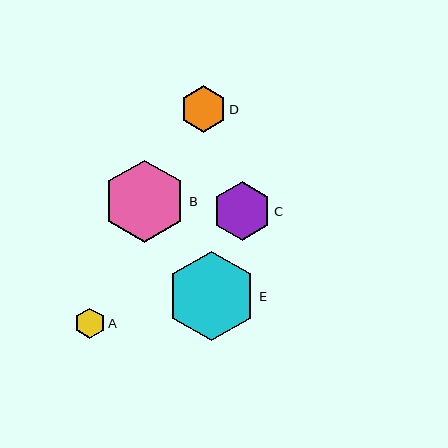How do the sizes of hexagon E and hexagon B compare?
Hexagon E and hexagon B are approximately the same size.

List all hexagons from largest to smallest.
From largest to smallest: E, B, C, D, A.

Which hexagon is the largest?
Hexagon E is the largest with a size of approximately 89 pixels.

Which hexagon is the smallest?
Hexagon A is the smallest with a size of approximately 30 pixels.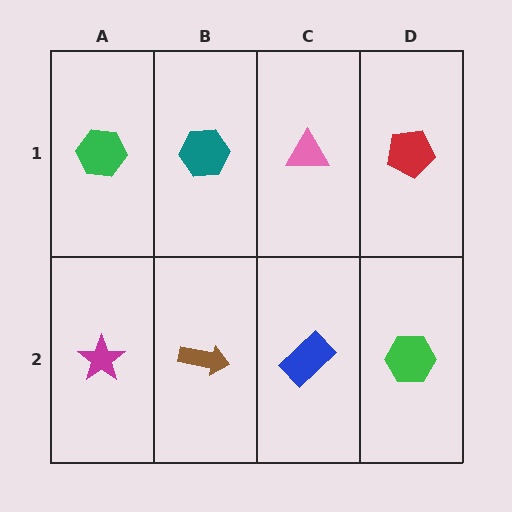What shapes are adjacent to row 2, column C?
A pink triangle (row 1, column C), a brown arrow (row 2, column B), a green hexagon (row 2, column D).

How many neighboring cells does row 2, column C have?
3.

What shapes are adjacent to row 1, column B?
A brown arrow (row 2, column B), a green hexagon (row 1, column A), a pink triangle (row 1, column C).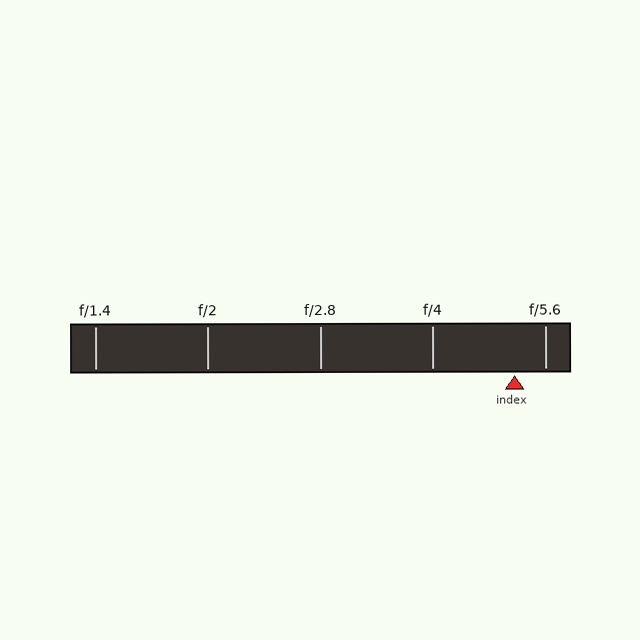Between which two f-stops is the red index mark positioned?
The index mark is between f/4 and f/5.6.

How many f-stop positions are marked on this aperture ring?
There are 5 f-stop positions marked.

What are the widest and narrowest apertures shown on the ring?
The widest aperture shown is f/1.4 and the narrowest is f/5.6.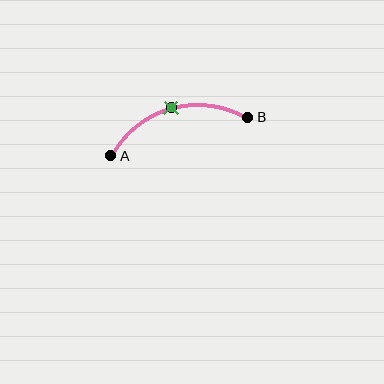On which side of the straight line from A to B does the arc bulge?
The arc bulges above the straight line connecting A and B.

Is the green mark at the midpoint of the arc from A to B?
Yes. The green mark lies on the arc at equal arc-length from both A and B — it is the arc midpoint.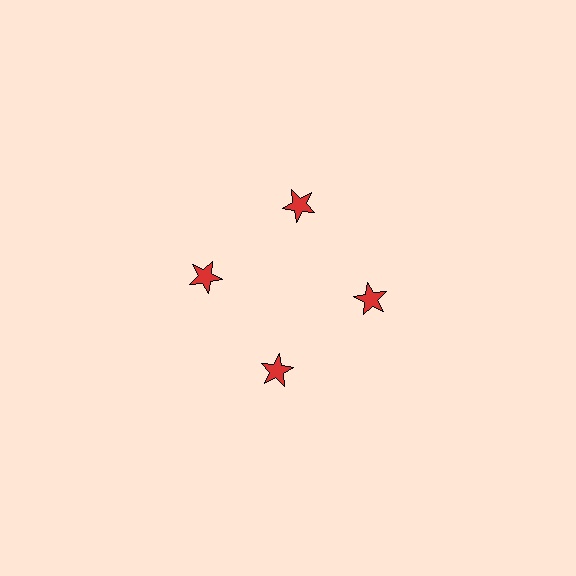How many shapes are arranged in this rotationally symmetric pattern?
There are 4 shapes, arranged in 4 groups of 1.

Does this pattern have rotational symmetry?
Yes, this pattern has 4-fold rotational symmetry. It looks the same after rotating 90 degrees around the center.